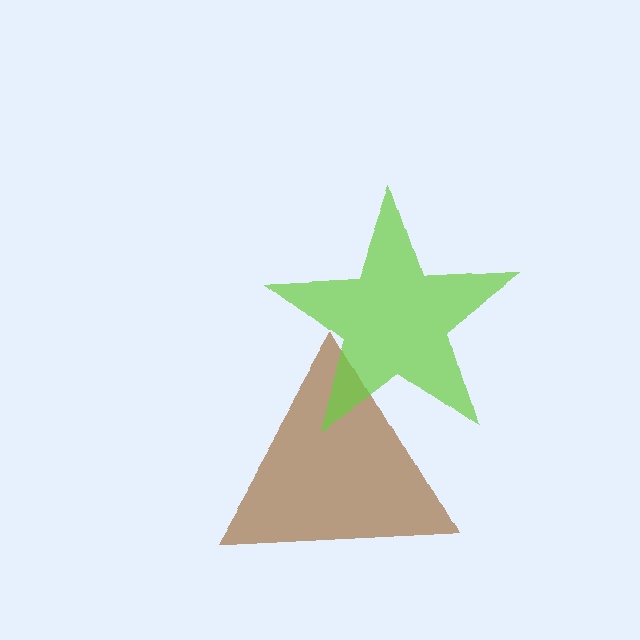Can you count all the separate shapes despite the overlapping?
Yes, there are 2 separate shapes.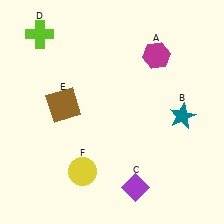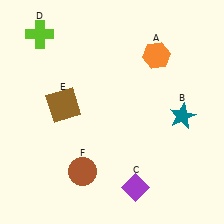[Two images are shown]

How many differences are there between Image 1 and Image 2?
There are 2 differences between the two images.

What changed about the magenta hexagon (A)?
In Image 1, A is magenta. In Image 2, it changed to orange.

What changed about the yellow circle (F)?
In Image 1, F is yellow. In Image 2, it changed to brown.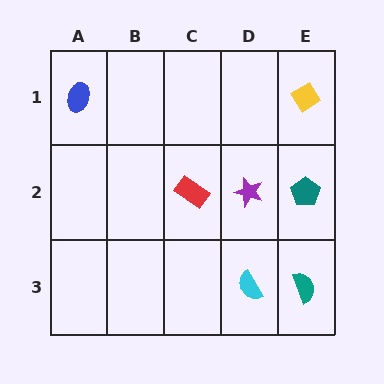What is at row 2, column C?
A red rectangle.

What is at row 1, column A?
A blue ellipse.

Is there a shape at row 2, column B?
No, that cell is empty.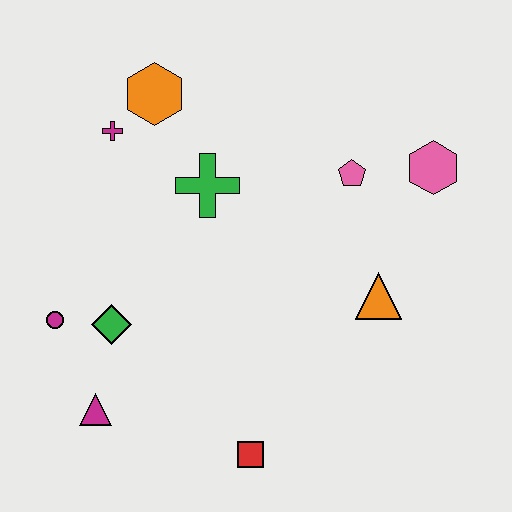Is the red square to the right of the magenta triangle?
Yes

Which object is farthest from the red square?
The orange hexagon is farthest from the red square.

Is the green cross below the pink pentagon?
Yes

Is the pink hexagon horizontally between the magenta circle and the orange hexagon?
No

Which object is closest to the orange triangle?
The pink pentagon is closest to the orange triangle.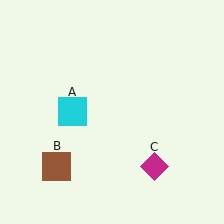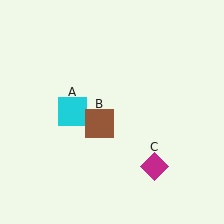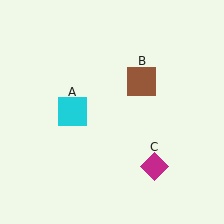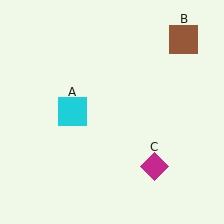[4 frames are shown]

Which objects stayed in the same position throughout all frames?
Cyan square (object A) and magenta diamond (object C) remained stationary.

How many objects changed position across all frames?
1 object changed position: brown square (object B).